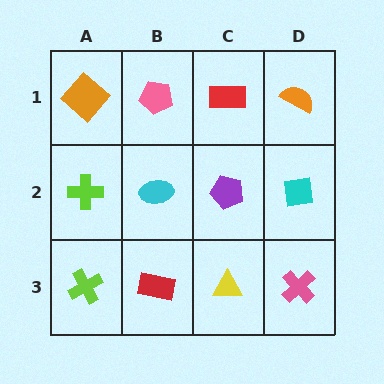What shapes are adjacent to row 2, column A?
An orange diamond (row 1, column A), a lime cross (row 3, column A), a cyan ellipse (row 2, column B).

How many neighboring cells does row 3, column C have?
3.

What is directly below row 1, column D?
A cyan square.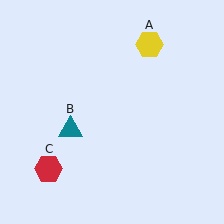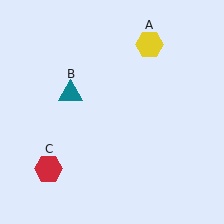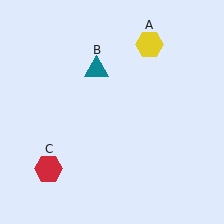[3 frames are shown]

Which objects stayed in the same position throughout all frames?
Yellow hexagon (object A) and red hexagon (object C) remained stationary.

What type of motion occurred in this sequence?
The teal triangle (object B) rotated clockwise around the center of the scene.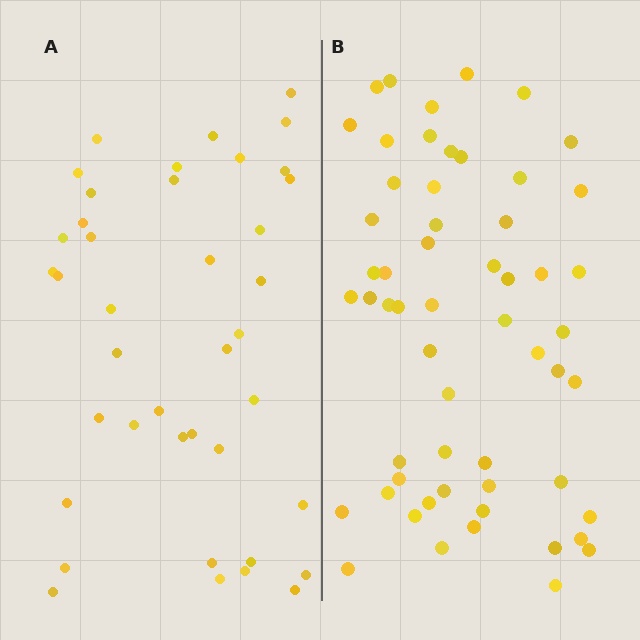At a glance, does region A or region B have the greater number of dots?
Region B (the right region) has more dots.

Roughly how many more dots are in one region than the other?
Region B has approximately 15 more dots than region A.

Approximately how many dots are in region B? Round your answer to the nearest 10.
About 60 dots. (The exact count is 57, which rounds to 60.)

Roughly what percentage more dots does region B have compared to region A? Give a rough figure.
About 40% more.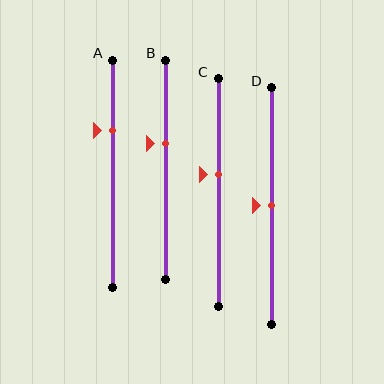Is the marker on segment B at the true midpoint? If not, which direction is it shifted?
No, the marker on segment B is shifted upward by about 12% of the segment length.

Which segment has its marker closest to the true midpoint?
Segment D has its marker closest to the true midpoint.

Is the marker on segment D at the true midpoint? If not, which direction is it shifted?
Yes, the marker on segment D is at the true midpoint.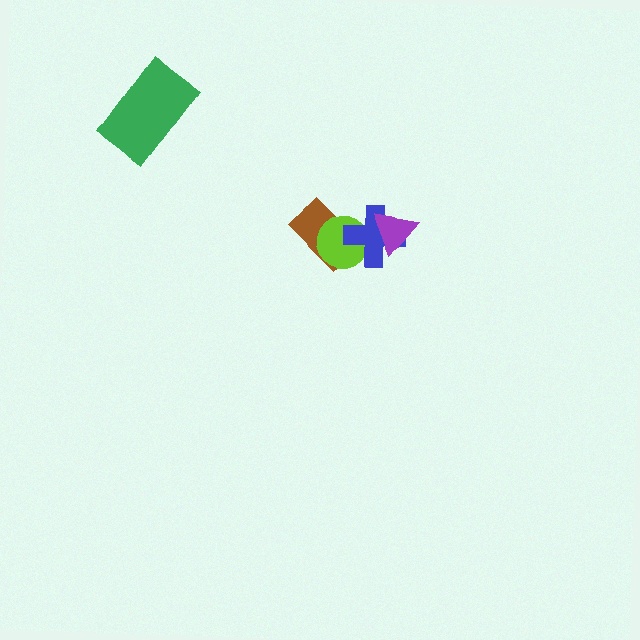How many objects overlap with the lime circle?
2 objects overlap with the lime circle.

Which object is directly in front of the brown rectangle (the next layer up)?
The lime circle is directly in front of the brown rectangle.